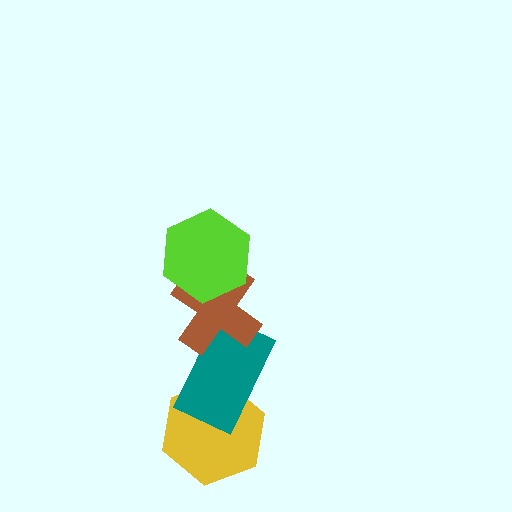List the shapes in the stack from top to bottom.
From top to bottom: the lime hexagon, the brown cross, the teal rectangle, the yellow hexagon.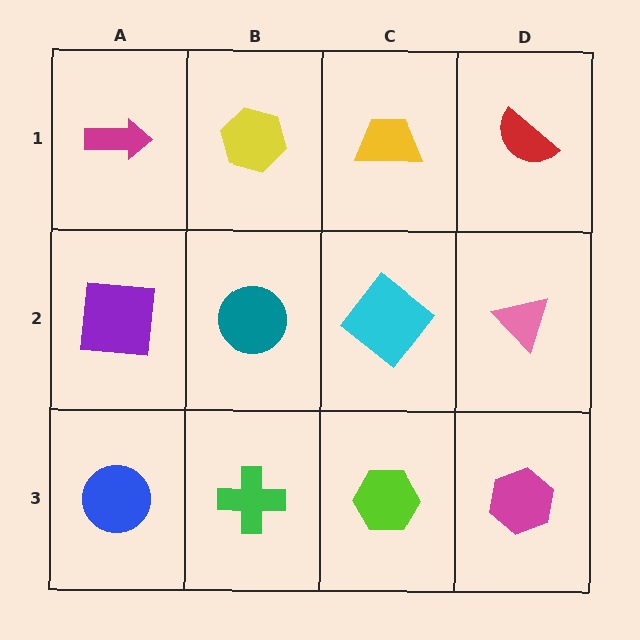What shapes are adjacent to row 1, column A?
A purple square (row 2, column A), a yellow hexagon (row 1, column B).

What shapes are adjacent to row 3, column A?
A purple square (row 2, column A), a green cross (row 3, column B).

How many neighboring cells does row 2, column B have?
4.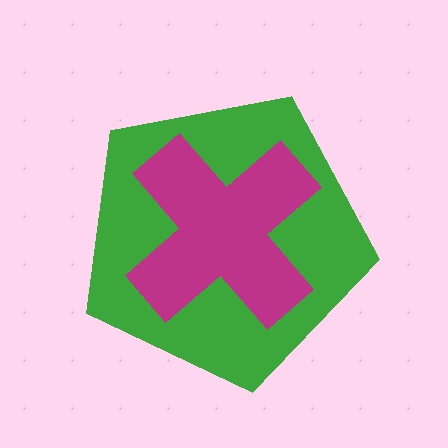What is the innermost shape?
The magenta cross.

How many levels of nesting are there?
2.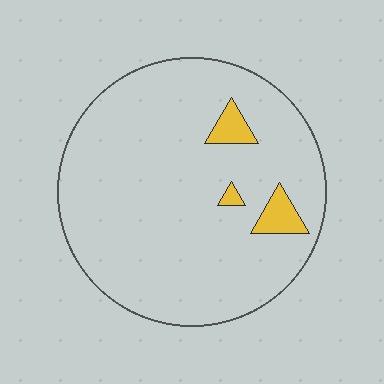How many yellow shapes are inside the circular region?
3.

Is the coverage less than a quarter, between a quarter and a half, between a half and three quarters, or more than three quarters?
Less than a quarter.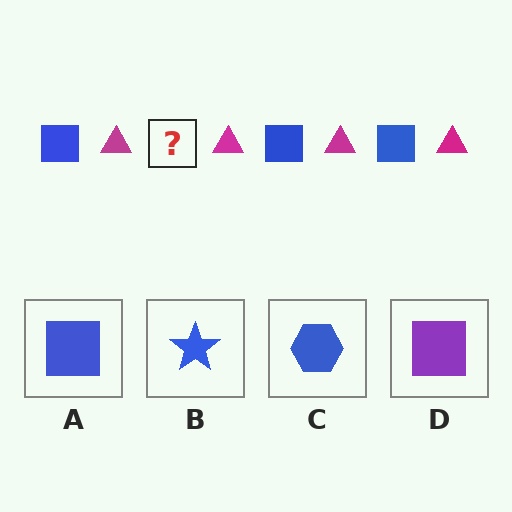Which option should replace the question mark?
Option A.